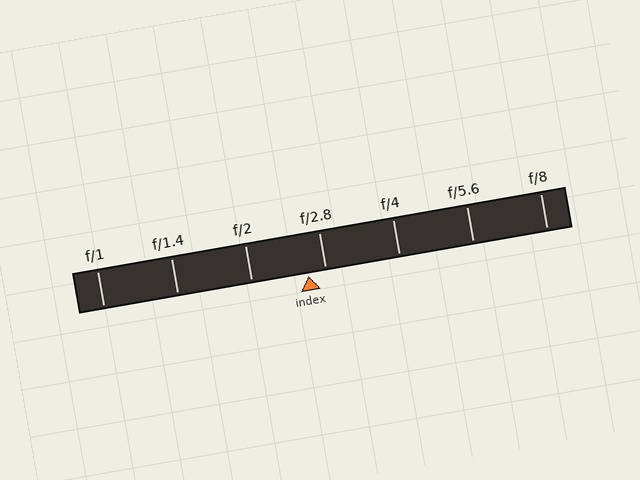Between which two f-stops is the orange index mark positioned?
The index mark is between f/2 and f/2.8.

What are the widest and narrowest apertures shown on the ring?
The widest aperture shown is f/1 and the narrowest is f/8.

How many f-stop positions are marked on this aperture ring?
There are 7 f-stop positions marked.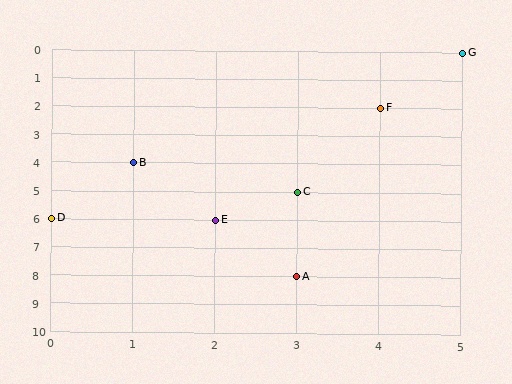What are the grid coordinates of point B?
Point B is at grid coordinates (1, 4).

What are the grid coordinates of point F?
Point F is at grid coordinates (4, 2).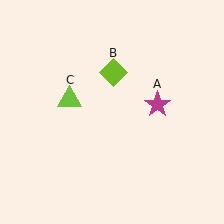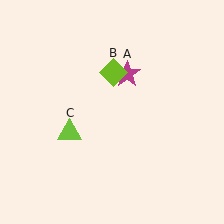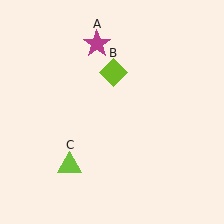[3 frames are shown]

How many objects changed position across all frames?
2 objects changed position: magenta star (object A), lime triangle (object C).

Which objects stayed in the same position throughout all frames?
Lime diamond (object B) remained stationary.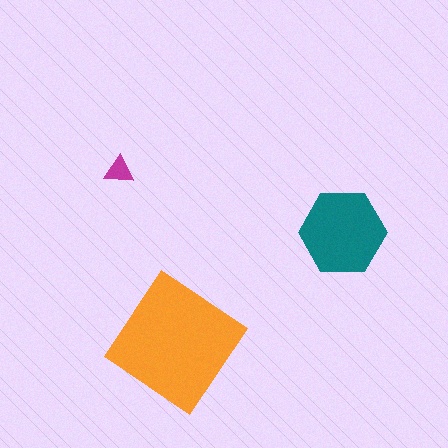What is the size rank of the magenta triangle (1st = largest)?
3rd.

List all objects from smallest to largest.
The magenta triangle, the teal hexagon, the orange diamond.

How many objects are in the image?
There are 3 objects in the image.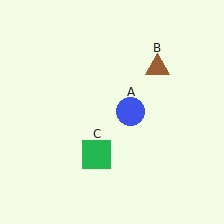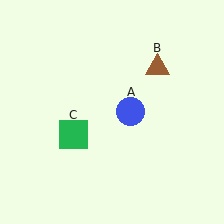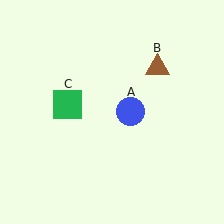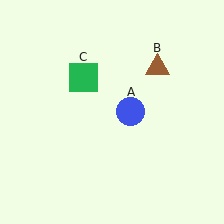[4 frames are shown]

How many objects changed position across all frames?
1 object changed position: green square (object C).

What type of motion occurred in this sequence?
The green square (object C) rotated clockwise around the center of the scene.